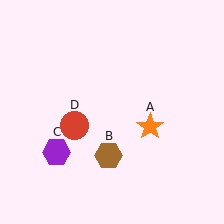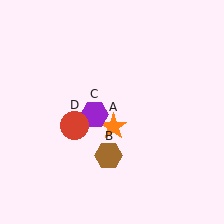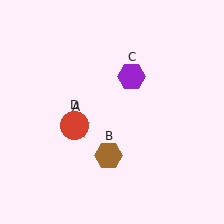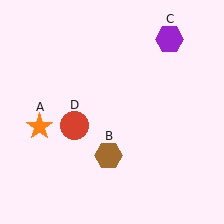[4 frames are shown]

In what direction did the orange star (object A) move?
The orange star (object A) moved left.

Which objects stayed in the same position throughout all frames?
Brown hexagon (object B) and red circle (object D) remained stationary.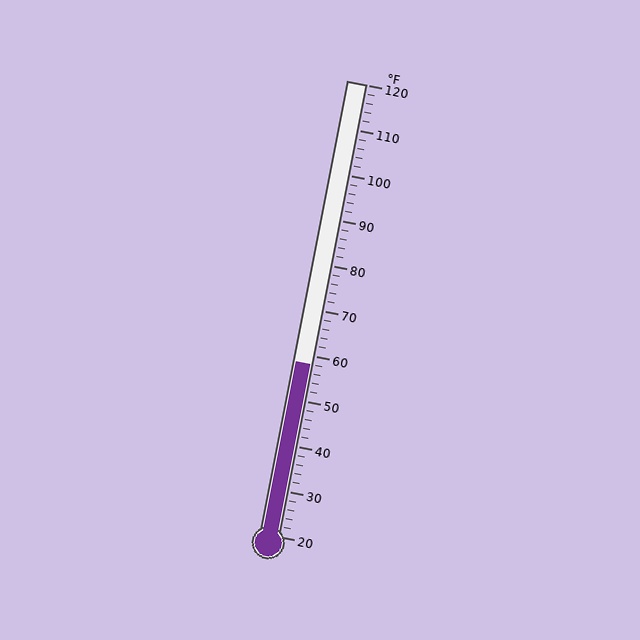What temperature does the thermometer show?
The thermometer shows approximately 58°F.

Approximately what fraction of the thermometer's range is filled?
The thermometer is filled to approximately 40% of its range.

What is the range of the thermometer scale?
The thermometer scale ranges from 20°F to 120°F.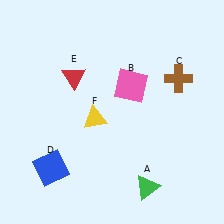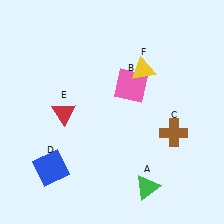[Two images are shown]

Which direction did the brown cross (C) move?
The brown cross (C) moved down.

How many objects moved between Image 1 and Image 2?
3 objects moved between the two images.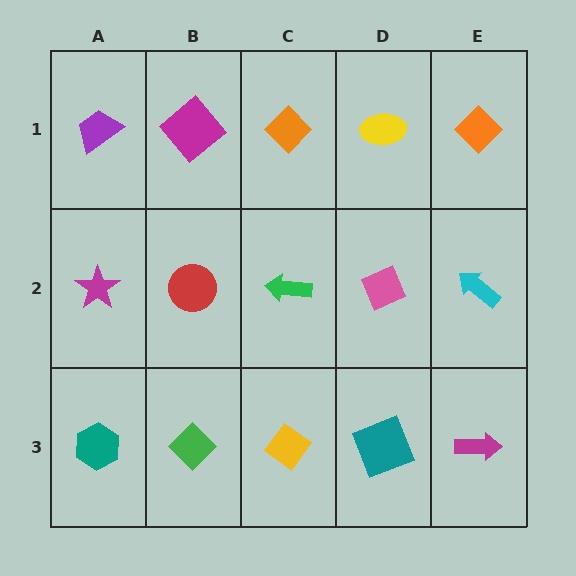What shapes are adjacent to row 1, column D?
A pink diamond (row 2, column D), an orange diamond (row 1, column C), an orange diamond (row 1, column E).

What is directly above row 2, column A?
A purple trapezoid.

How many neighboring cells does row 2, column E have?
3.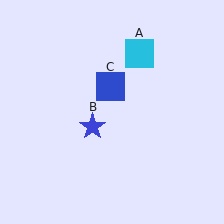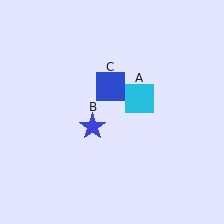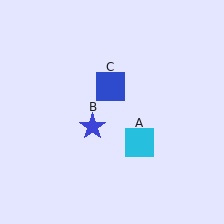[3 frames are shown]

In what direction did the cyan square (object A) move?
The cyan square (object A) moved down.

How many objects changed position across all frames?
1 object changed position: cyan square (object A).